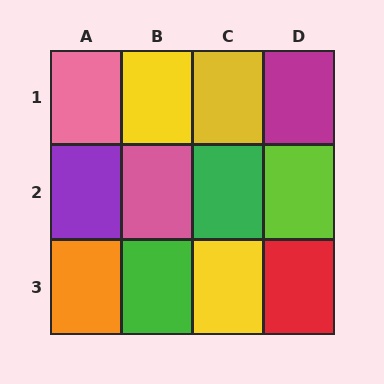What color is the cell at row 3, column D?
Red.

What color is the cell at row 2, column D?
Lime.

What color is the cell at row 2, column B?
Pink.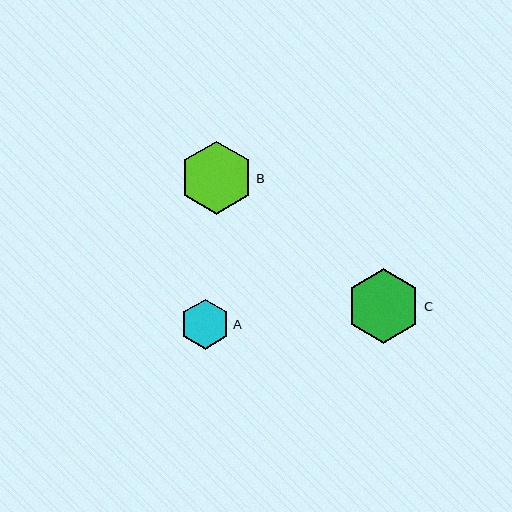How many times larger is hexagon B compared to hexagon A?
Hexagon B is approximately 1.5 times the size of hexagon A.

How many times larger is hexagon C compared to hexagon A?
Hexagon C is approximately 1.5 times the size of hexagon A.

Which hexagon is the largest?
Hexagon C is the largest with a size of approximately 74 pixels.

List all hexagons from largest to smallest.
From largest to smallest: C, B, A.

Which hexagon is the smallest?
Hexagon A is the smallest with a size of approximately 50 pixels.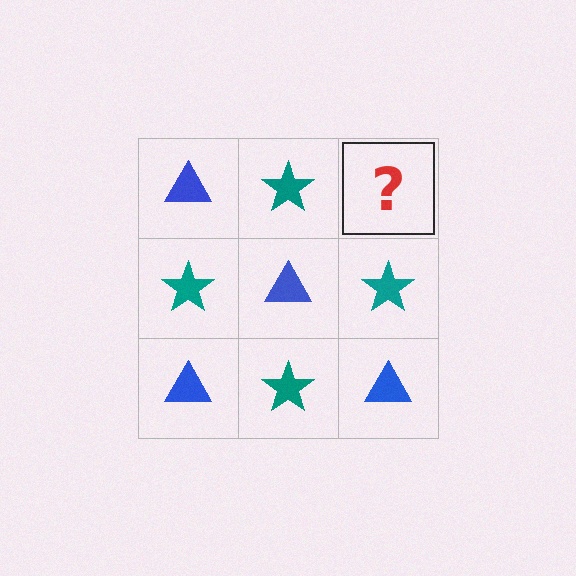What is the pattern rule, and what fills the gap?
The rule is that it alternates blue triangle and teal star in a checkerboard pattern. The gap should be filled with a blue triangle.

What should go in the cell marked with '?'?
The missing cell should contain a blue triangle.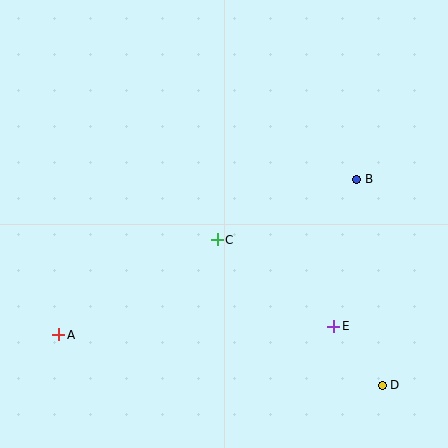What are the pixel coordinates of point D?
Point D is at (382, 385).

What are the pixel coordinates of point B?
Point B is at (357, 179).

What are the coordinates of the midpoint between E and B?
The midpoint between E and B is at (345, 253).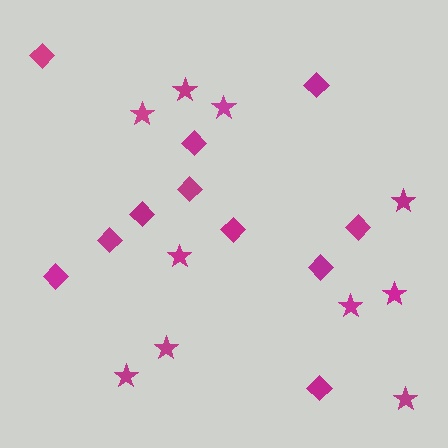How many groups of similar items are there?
There are 2 groups: one group of stars (10) and one group of diamonds (11).